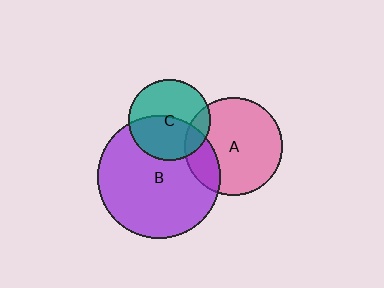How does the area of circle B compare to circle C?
Approximately 2.3 times.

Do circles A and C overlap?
Yes.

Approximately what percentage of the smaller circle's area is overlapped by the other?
Approximately 15%.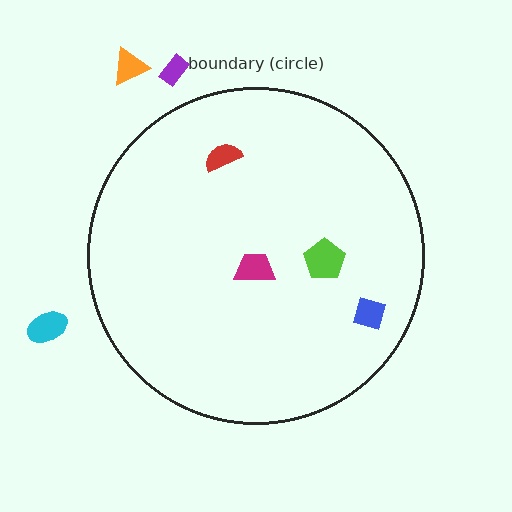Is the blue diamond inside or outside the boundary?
Inside.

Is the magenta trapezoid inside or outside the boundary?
Inside.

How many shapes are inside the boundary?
4 inside, 3 outside.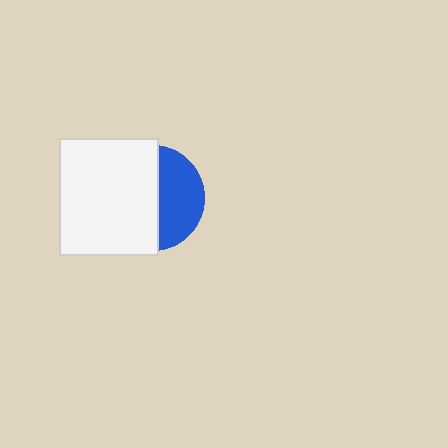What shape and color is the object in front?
The object in front is a white rectangle.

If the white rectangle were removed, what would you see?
You would see the complete blue circle.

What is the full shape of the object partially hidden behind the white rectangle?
The partially hidden object is a blue circle.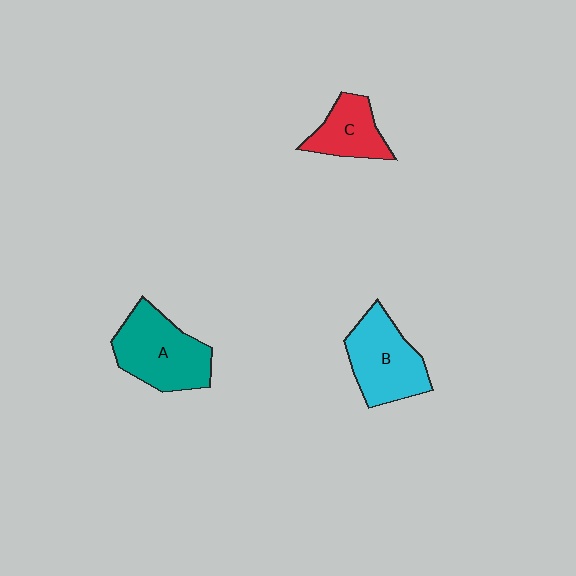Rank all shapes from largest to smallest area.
From largest to smallest: A (teal), B (cyan), C (red).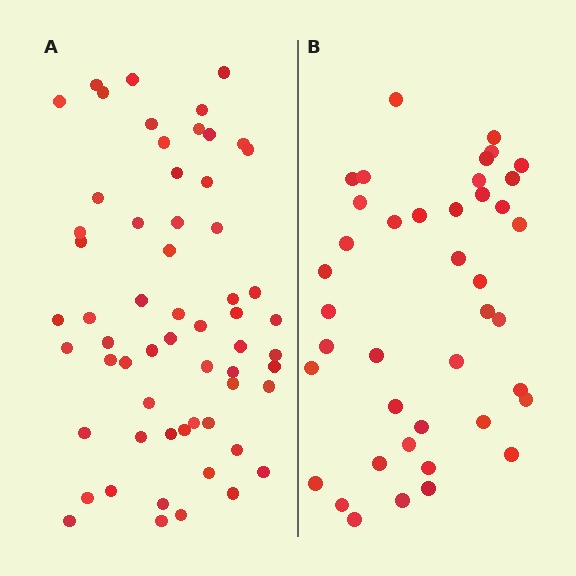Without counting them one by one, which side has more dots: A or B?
Region A (the left region) has more dots.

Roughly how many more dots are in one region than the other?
Region A has approximately 20 more dots than region B.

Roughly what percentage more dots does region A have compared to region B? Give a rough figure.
About 45% more.